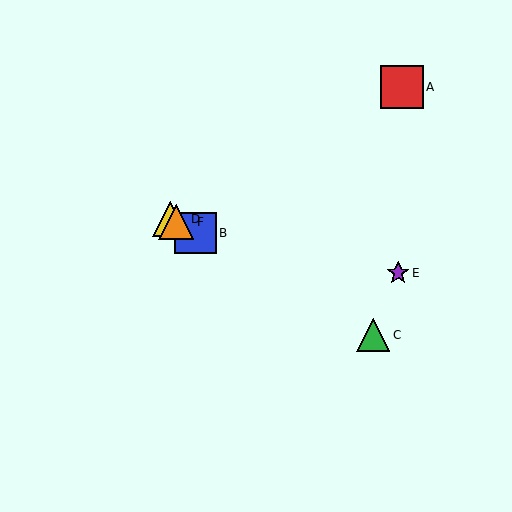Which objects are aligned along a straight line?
Objects B, C, D, F are aligned along a straight line.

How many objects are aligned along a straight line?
4 objects (B, C, D, F) are aligned along a straight line.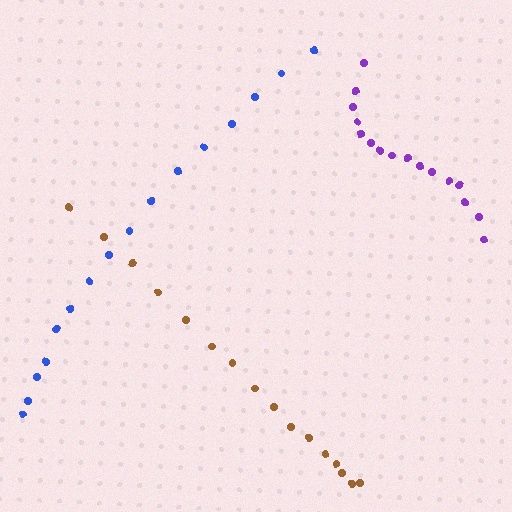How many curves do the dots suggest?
There are 3 distinct paths.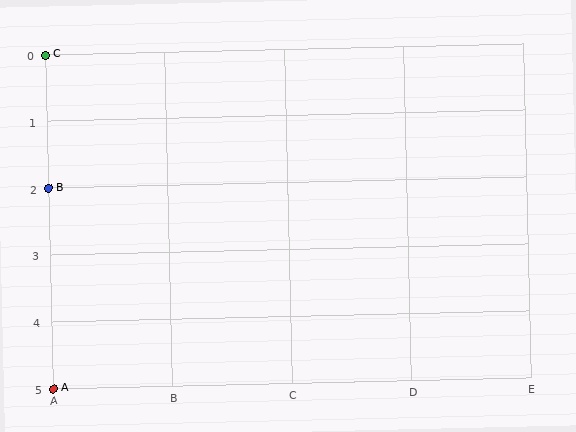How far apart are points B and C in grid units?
Points B and C are 2 rows apart.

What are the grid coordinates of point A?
Point A is at grid coordinates (A, 5).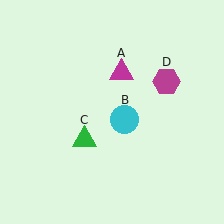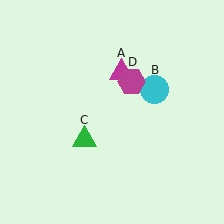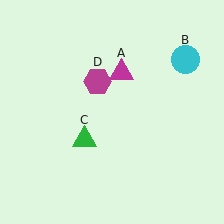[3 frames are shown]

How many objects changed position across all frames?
2 objects changed position: cyan circle (object B), magenta hexagon (object D).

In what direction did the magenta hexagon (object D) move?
The magenta hexagon (object D) moved left.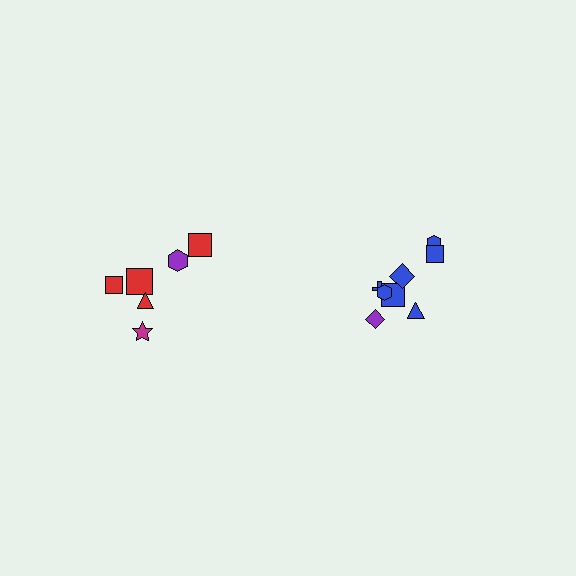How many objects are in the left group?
There are 6 objects.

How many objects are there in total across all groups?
There are 14 objects.